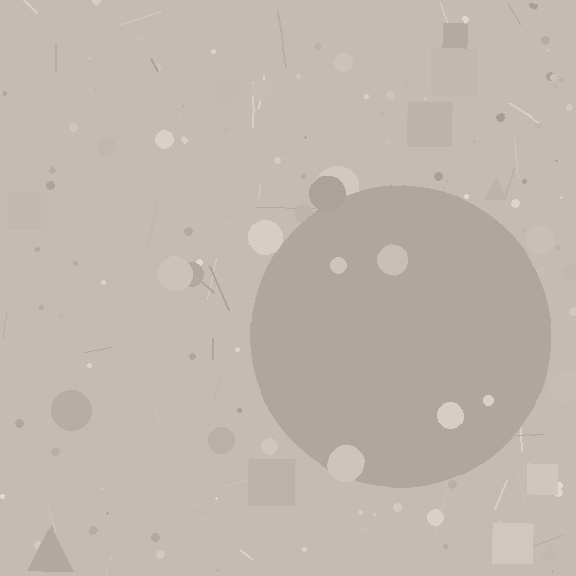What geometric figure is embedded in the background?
A circle is embedded in the background.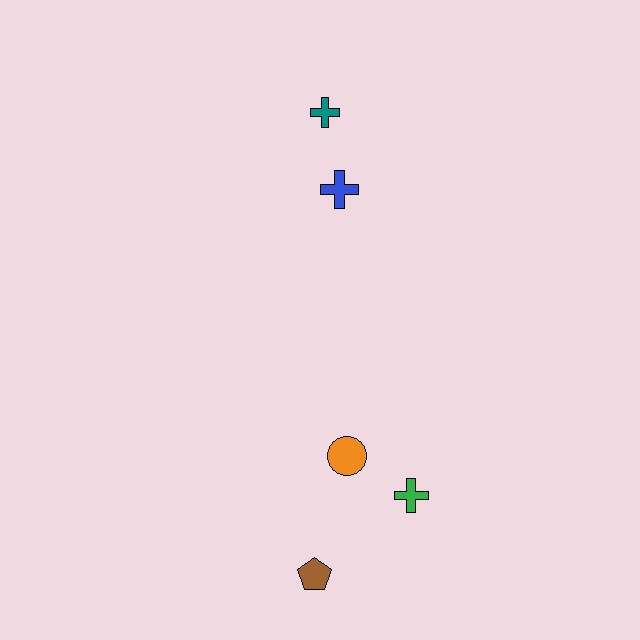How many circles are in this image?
There is 1 circle.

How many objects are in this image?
There are 5 objects.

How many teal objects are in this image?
There is 1 teal object.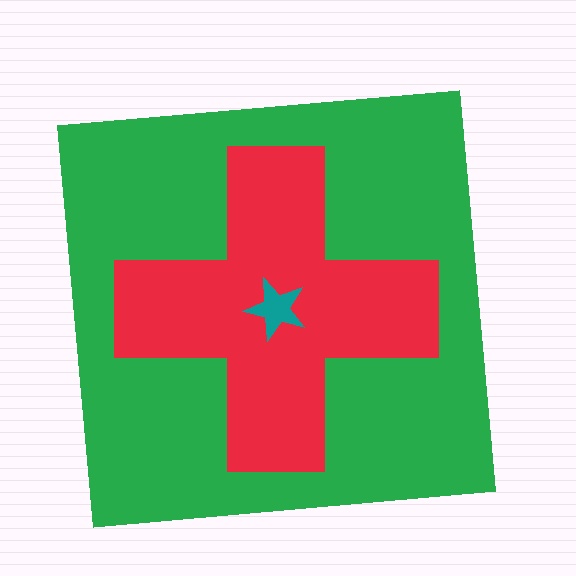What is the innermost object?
The teal star.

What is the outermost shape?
The green square.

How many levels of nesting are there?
3.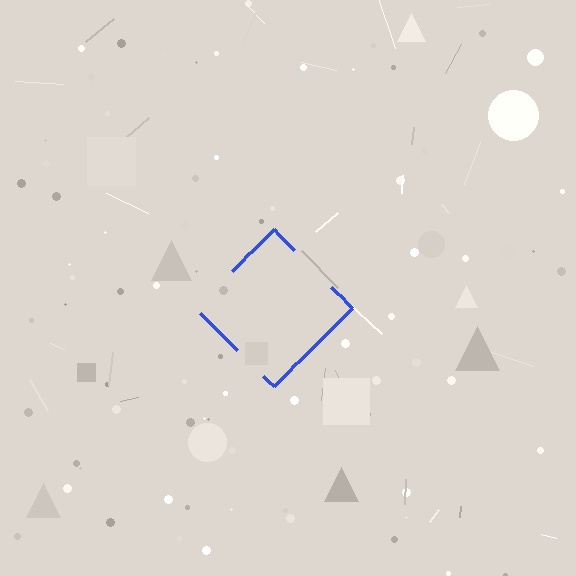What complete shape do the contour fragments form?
The contour fragments form a diamond.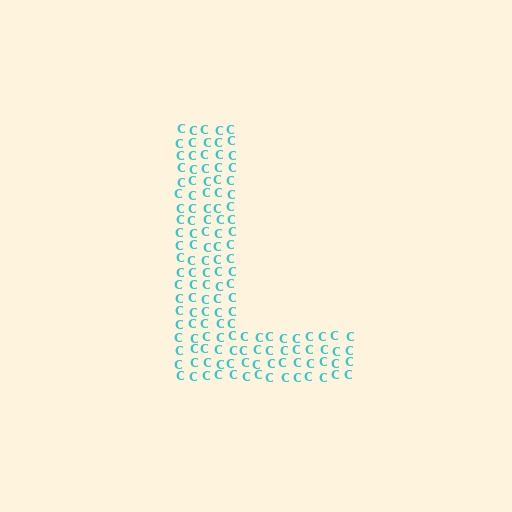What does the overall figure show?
The overall figure shows the letter L.